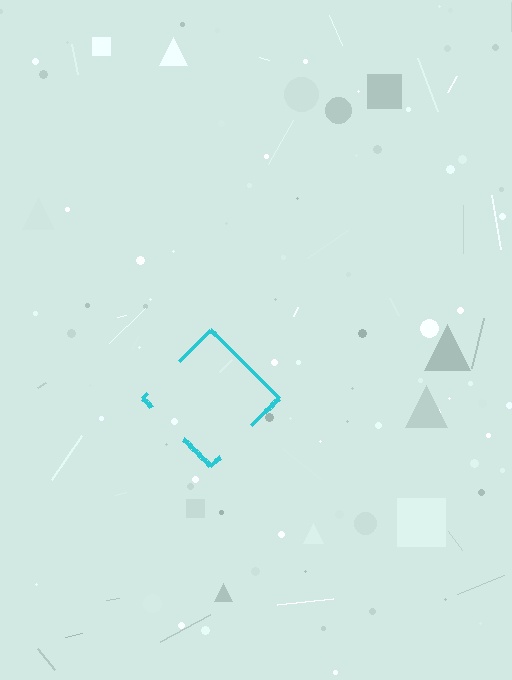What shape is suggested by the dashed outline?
The dashed outline suggests a diamond.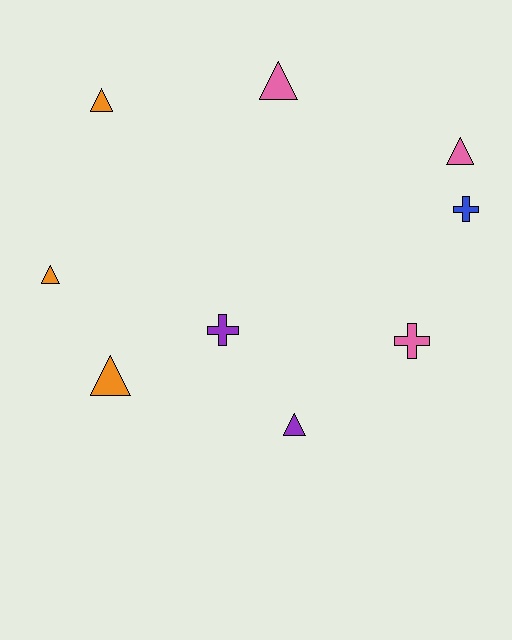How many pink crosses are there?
There is 1 pink cross.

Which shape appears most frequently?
Triangle, with 6 objects.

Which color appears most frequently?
Pink, with 3 objects.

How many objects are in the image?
There are 9 objects.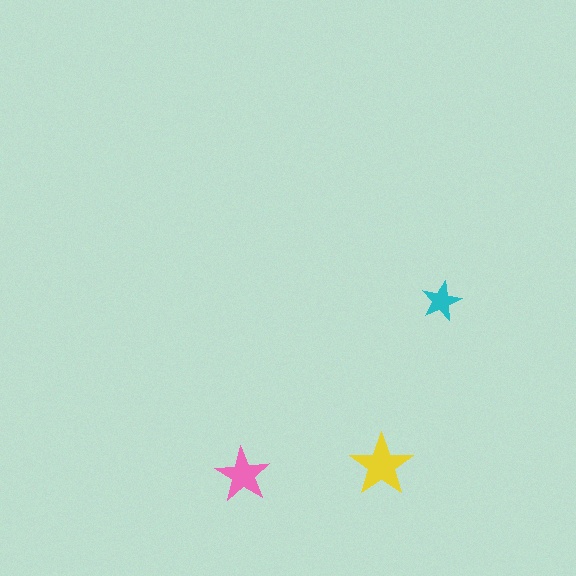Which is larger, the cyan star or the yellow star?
The yellow one.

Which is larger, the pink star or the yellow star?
The yellow one.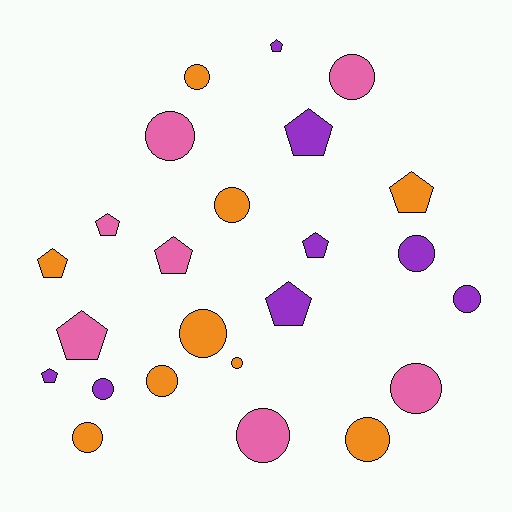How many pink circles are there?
There are 4 pink circles.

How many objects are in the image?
There are 24 objects.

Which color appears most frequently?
Orange, with 9 objects.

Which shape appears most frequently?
Circle, with 14 objects.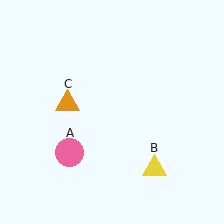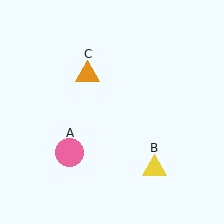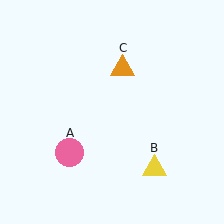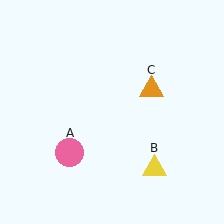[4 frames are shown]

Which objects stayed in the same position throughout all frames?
Pink circle (object A) and yellow triangle (object B) remained stationary.